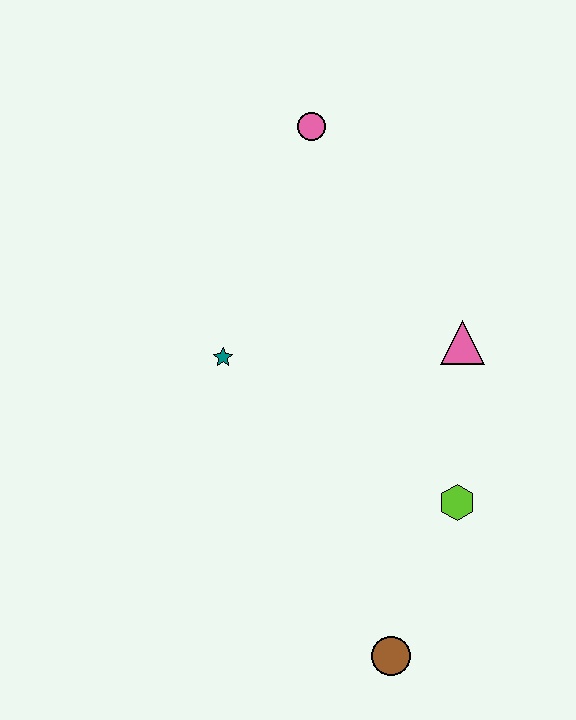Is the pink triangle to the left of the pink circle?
No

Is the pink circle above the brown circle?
Yes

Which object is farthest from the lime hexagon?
The pink circle is farthest from the lime hexagon.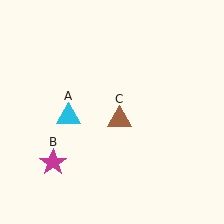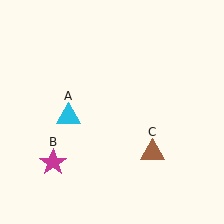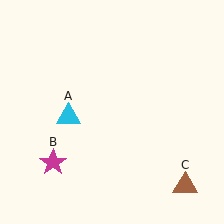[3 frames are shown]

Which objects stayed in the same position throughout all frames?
Cyan triangle (object A) and magenta star (object B) remained stationary.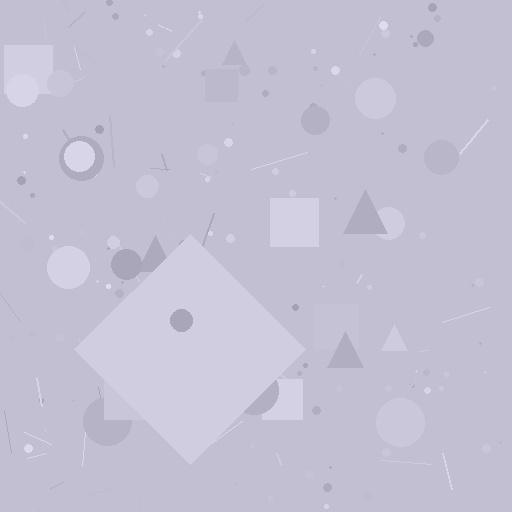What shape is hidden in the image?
A diamond is hidden in the image.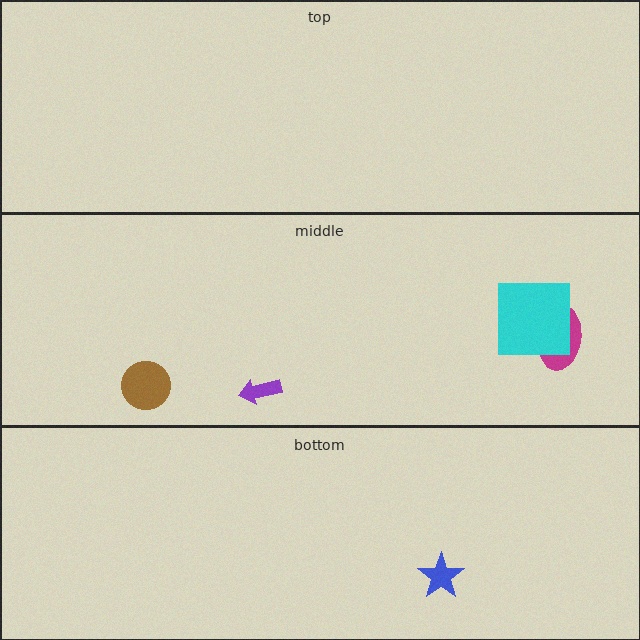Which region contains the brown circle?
The middle region.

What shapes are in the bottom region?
The blue star.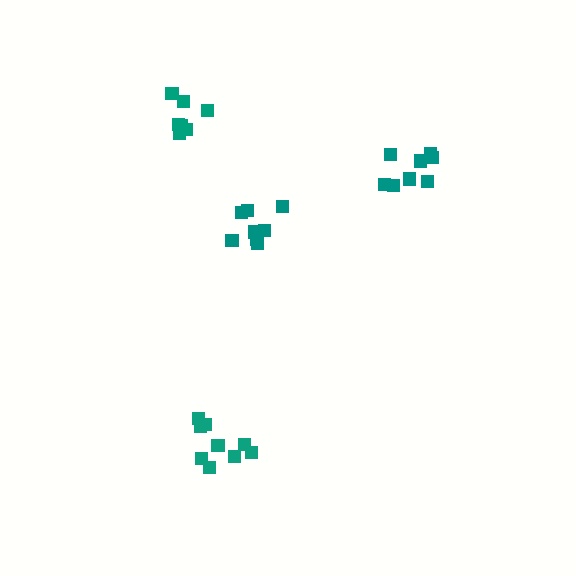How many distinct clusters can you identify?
There are 4 distinct clusters.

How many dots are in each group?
Group 1: 9 dots, Group 2: 7 dots, Group 3: 9 dots, Group 4: 8 dots (33 total).